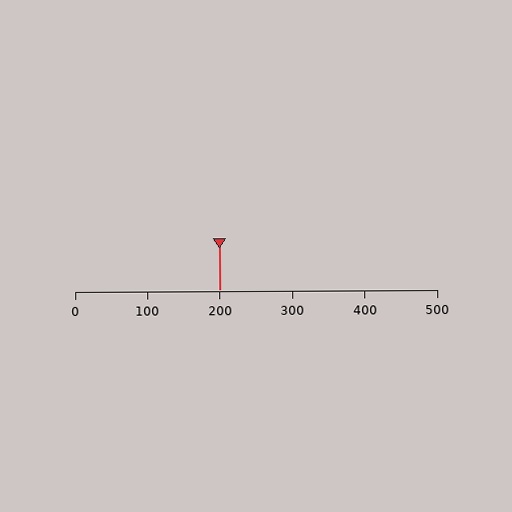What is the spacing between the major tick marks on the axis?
The major ticks are spaced 100 apart.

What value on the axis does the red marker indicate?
The marker indicates approximately 200.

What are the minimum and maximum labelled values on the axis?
The axis runs from 0 to 500.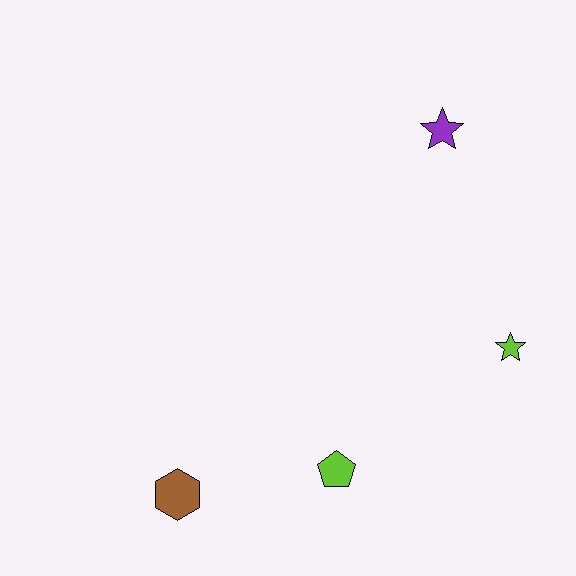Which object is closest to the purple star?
The lime star is closest to the purple star.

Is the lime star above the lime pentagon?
Yes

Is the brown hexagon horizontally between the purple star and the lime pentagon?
No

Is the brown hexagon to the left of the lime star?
Yes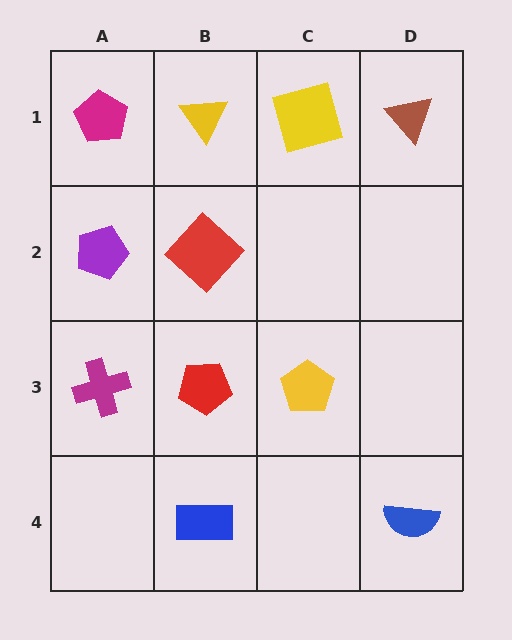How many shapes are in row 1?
4 shapes.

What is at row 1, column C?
A yellow square.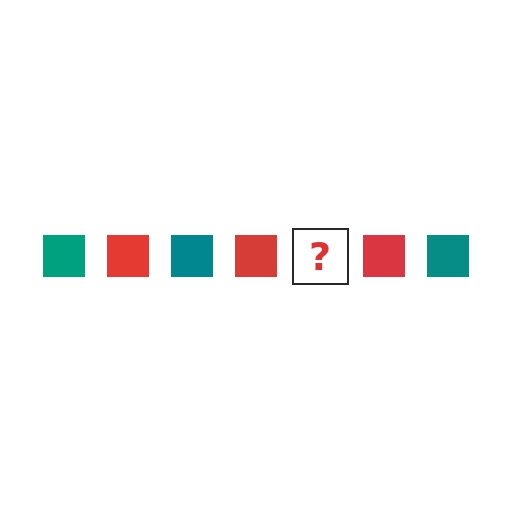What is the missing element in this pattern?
The missing element is a teal square.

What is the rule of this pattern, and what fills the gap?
The rule is that the pattern cycles through teal, red squares. The gap should be filled with a teal square.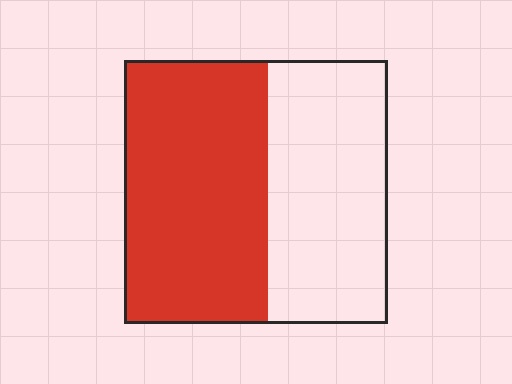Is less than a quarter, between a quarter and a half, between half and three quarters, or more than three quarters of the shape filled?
Between half and three quarters.